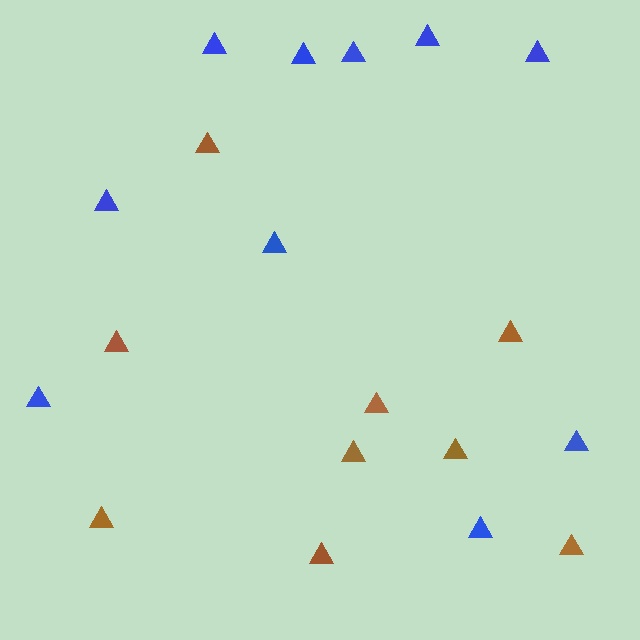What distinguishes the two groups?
There are 2 groups: one group of blue triangles (10) and one group of brown triangles (9).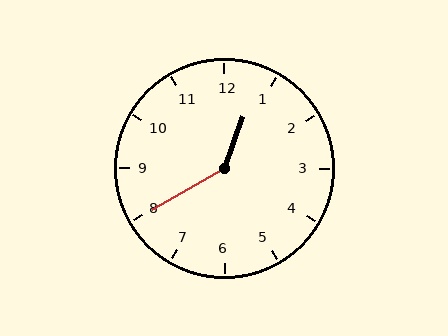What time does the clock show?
12:40.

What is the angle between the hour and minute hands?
Approximately 140 degrees.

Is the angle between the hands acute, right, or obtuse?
It is obtuse.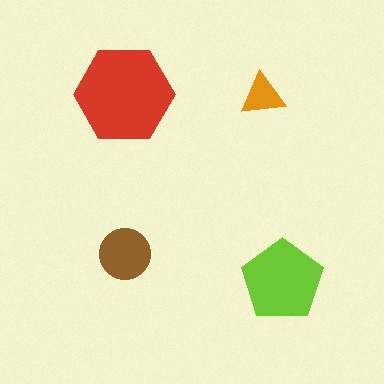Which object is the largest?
The red hexagon.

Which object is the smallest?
The orange triangle.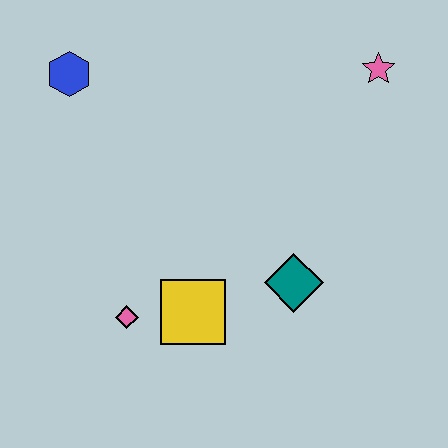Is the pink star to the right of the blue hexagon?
Yes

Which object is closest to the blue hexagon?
The pink diamond is closest to the blue hexagon.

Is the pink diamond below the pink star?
Yes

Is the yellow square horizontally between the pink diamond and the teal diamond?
Yes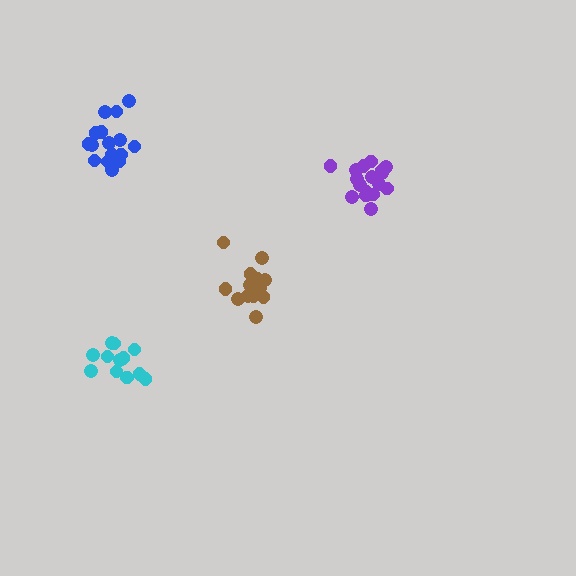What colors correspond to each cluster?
The clusters are colored: blue, brown, purple, cyan.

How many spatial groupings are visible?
There are 4 spatial groupings.